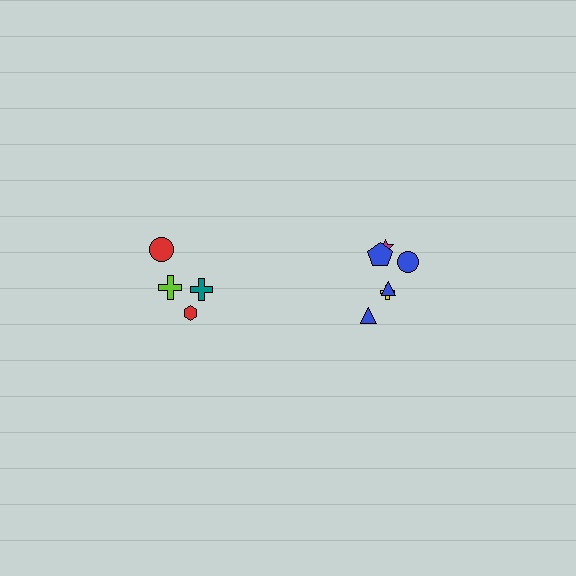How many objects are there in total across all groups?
There are 10 objects.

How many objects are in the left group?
There are 4 objects.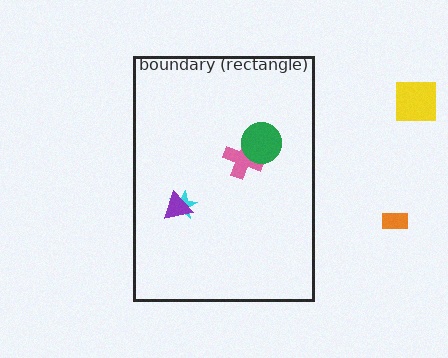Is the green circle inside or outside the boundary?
Inside.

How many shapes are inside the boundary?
4 inside, 2 outside.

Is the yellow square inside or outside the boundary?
Outside.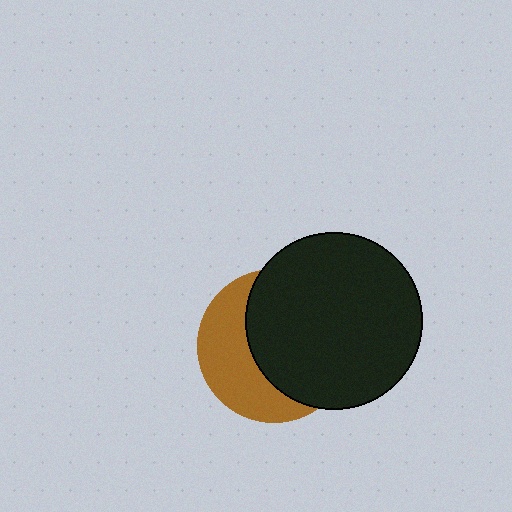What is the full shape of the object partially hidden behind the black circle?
The partially hidden object is a brown circle.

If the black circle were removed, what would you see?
You would see the complete brown circle.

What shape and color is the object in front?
The object in front is a black circle.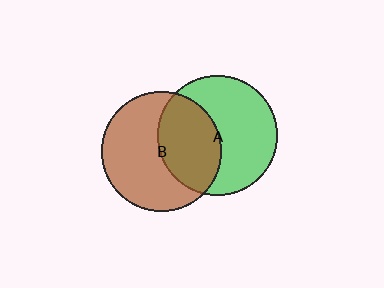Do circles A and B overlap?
Yes.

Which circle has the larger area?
Circle B (brown).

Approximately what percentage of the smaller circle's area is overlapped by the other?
Approximately 40%.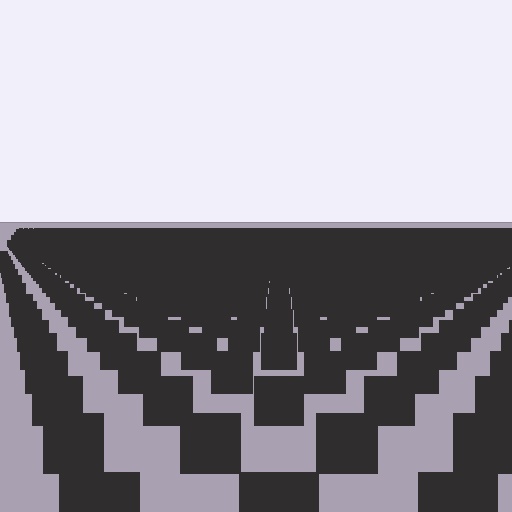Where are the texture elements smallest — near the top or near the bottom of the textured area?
Near the top.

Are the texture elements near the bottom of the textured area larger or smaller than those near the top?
Larger. Near the bottom, elements are closer to the viewer and appear at a bigger on-screen size.